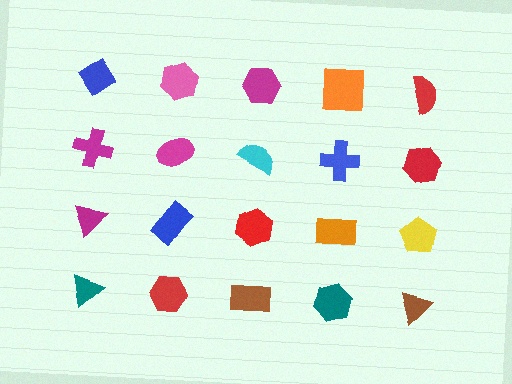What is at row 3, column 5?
A yellow pentagon.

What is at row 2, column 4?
A blue cross.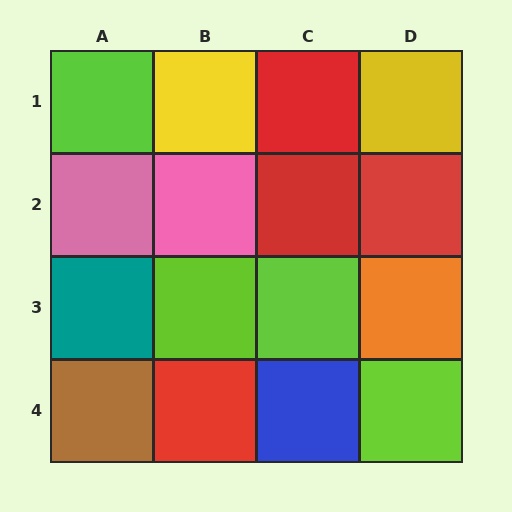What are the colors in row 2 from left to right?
Pink, pink, red, red.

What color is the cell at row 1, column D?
Yellow.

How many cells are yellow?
2 cells are yellow.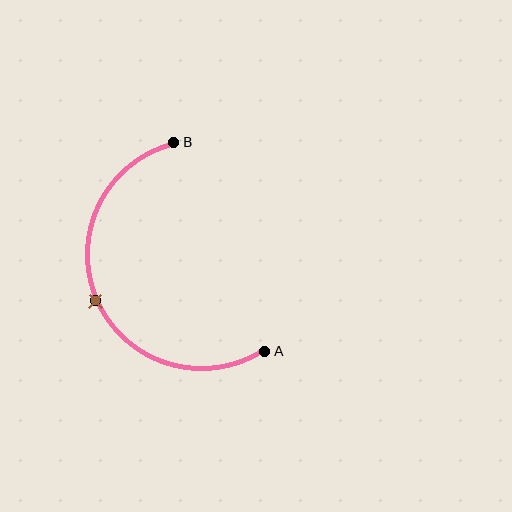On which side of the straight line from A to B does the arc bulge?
The arc bulges to the left of the straight line connecting A and B.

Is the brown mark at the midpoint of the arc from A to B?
Yes. The brown mark lies on the arc at equal arc-length from both A and B — it is the arc midpoint.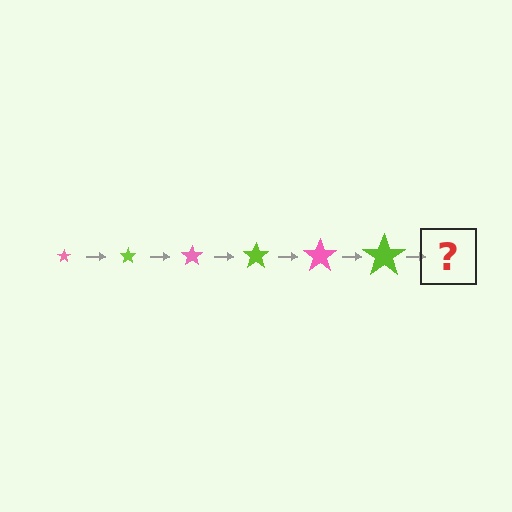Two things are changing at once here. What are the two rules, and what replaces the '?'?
The two rules are that the star grows larger each step and the color cycles through pink and lime. The '?' should be a pink star, larger than the previous one.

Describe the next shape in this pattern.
It should be a pink star, larger than the previous one.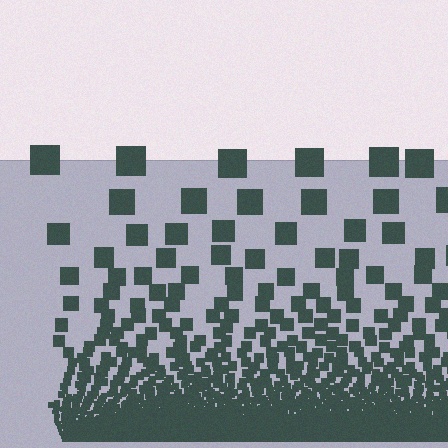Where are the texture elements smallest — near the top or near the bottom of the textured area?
Near the bottom.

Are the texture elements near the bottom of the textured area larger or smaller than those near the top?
Smaller. The gradient is inverted — elements near the bottom are smaller and denser.